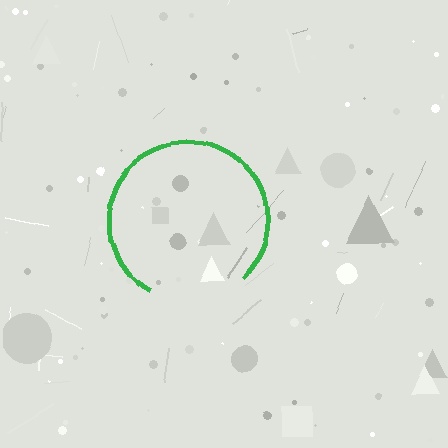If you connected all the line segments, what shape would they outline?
They would outline a circle.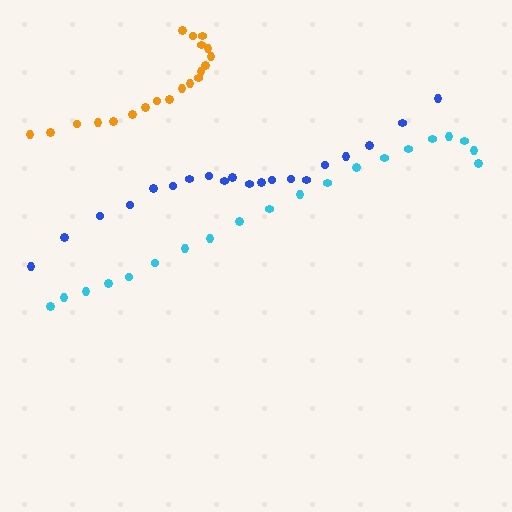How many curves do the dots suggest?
There are 3 distinct paths.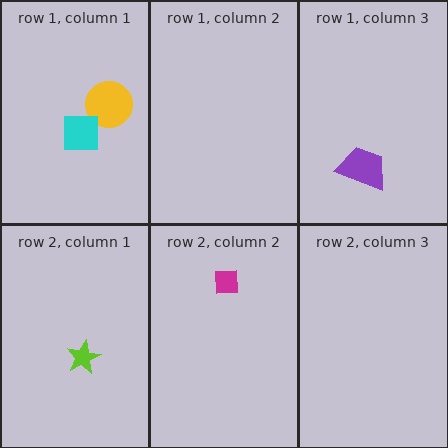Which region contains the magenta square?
The row 2, column 2 region.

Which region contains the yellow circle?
The row 1, column 1 region.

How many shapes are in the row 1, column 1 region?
2.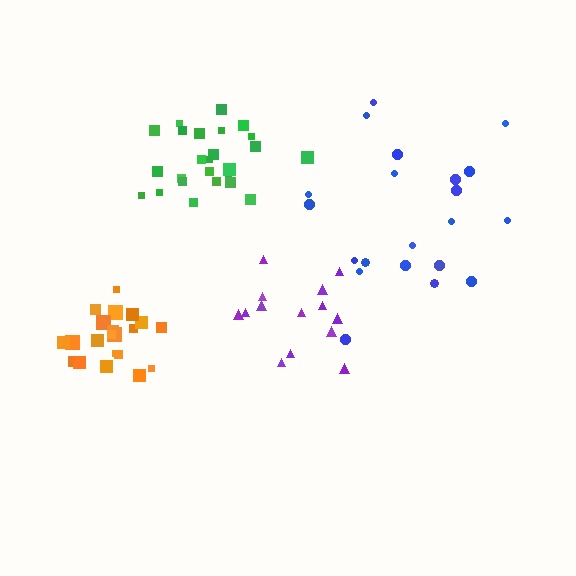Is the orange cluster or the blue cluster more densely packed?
Orange.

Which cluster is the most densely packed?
Orange.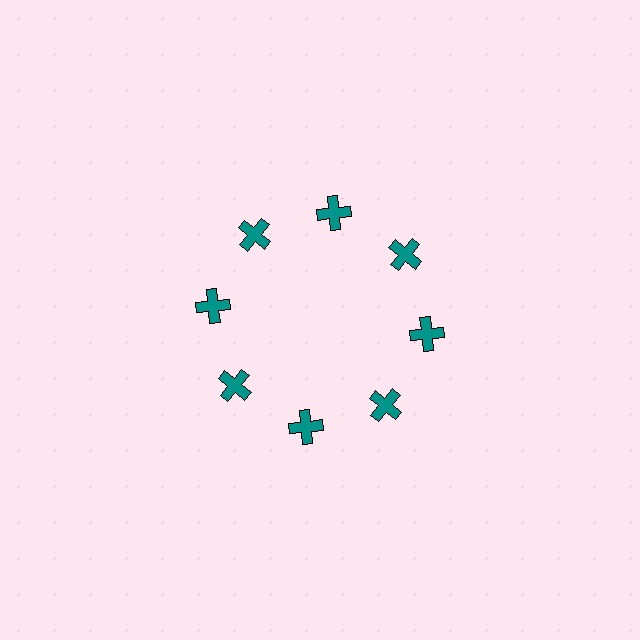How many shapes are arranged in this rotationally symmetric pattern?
There are 8 shapes, arranged in 8 groups of 1.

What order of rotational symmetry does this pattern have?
This pattern has 8-fold rotational symmetry.